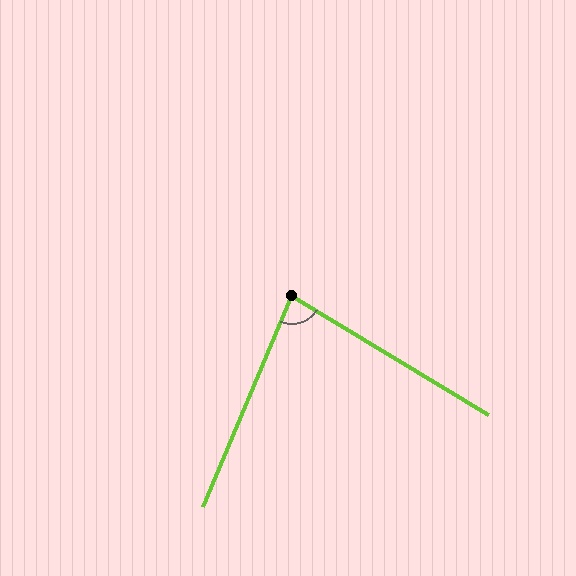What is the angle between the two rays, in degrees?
Approximately 82 degrees.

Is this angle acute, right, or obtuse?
It is acute.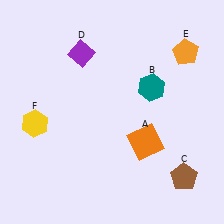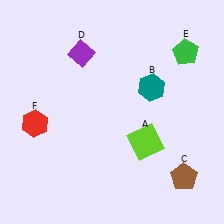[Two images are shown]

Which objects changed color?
A changed from orange to lime. E changed from orange to green. F changed from yellow to red.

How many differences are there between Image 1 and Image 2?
There are 3 differences between the two images.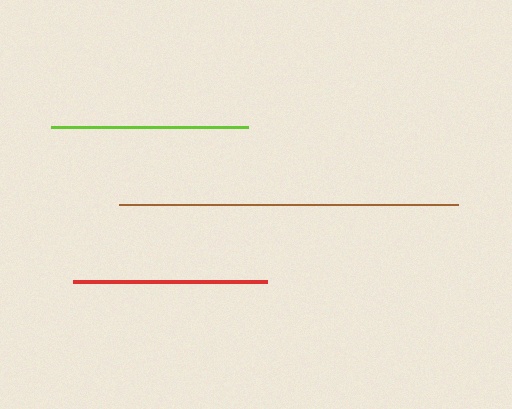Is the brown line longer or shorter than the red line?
The brown line is longer than the red line.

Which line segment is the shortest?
The red line is the shortest at approximately 194 pixels.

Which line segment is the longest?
The brown line is the longest at approximately 339 pixels.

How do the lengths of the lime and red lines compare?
The lime and red lines are approximately the same length.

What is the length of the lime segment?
The lime segment is approximately 197 pixels long.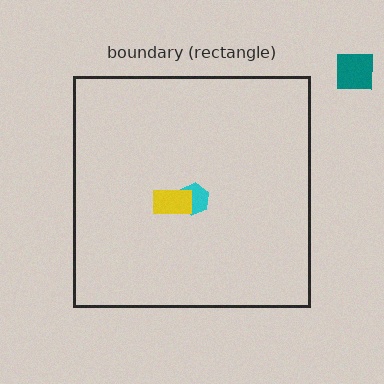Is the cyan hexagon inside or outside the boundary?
Inside.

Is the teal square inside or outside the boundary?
Outside.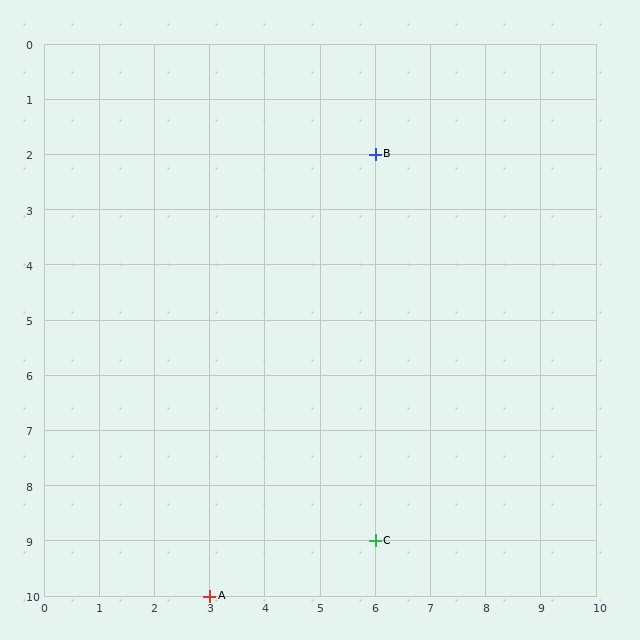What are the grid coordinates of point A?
Point A is at grid coordinates (3, 10).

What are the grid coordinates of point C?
Point C is at grid coordinates (6, 9).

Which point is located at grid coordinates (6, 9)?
Point C is at (6, 9).